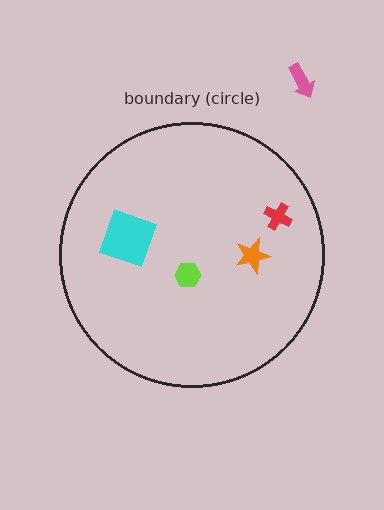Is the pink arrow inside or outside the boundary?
Outside.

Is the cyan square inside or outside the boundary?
Inside.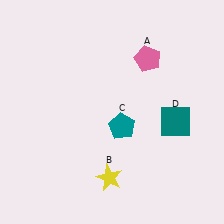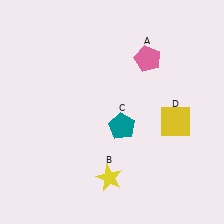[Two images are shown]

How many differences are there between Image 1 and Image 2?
There is 1 difference between the two images.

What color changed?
The square (D) changed from teal in Image 1 to yellow in Image 2.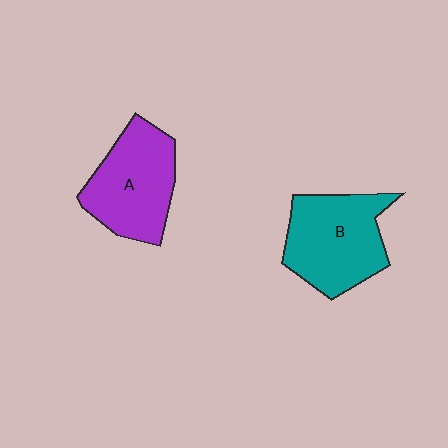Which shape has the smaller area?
Shape A (purple).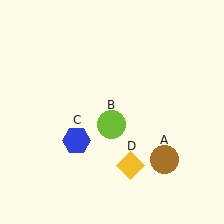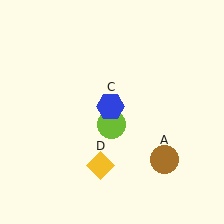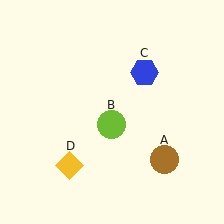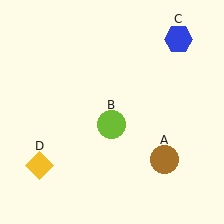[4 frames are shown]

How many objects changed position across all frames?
2 objects changed position: blue hexagon (object C), yellow diamond (object D).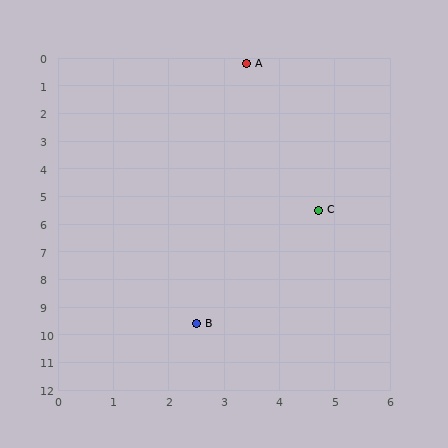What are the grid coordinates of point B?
Point B is at approximately (2.5, 9.6).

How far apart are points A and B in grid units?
Points A and B are about 9.4 grid units apart.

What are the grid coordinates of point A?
Point A is at approximately (3.4, 0.2).